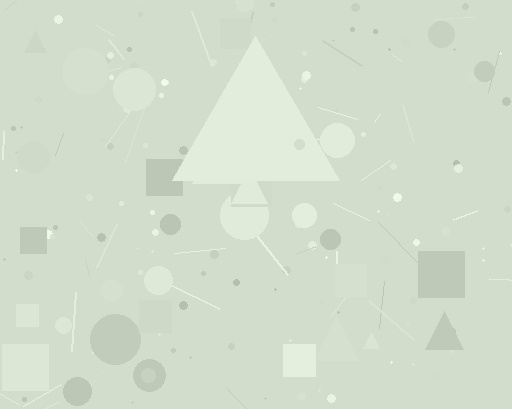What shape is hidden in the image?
A triangle is hidden in the image.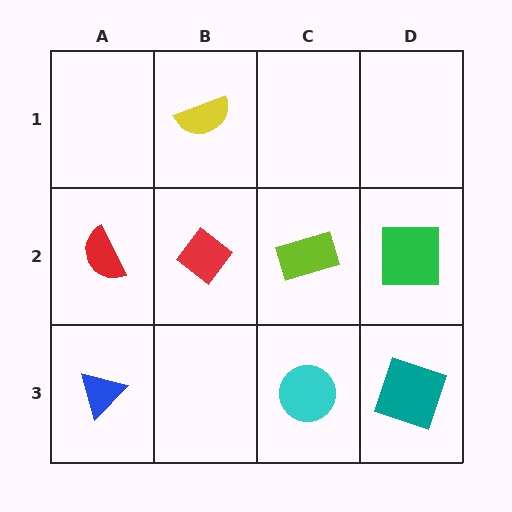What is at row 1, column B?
A yellow semicircle.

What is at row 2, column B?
A red diamond.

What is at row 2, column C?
A lime rectangle.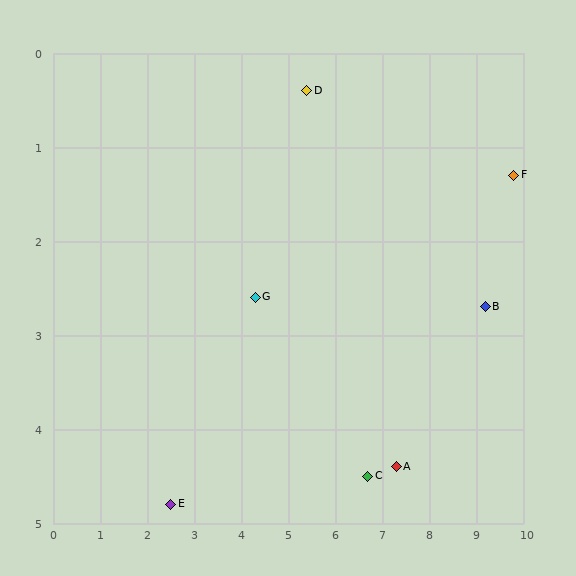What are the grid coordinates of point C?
Point C is at approximately (6.7, 4.5).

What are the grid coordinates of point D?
Point D is at approximately (5.4, 0.4).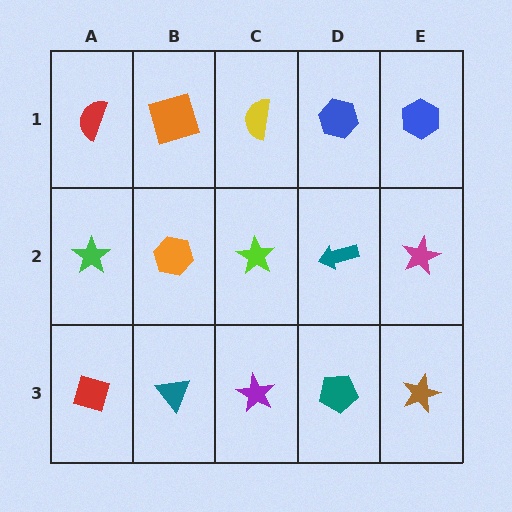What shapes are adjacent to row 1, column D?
A teal arrow (row 2, column D), a yellow semicircle (row 1, column C), a blue hexagon (row 1, column E).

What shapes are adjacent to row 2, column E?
A blue hexagon (row 1, column E), a brown star (row 3, column E), a teal arrow (row 2, column D).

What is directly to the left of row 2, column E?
A teal arrow.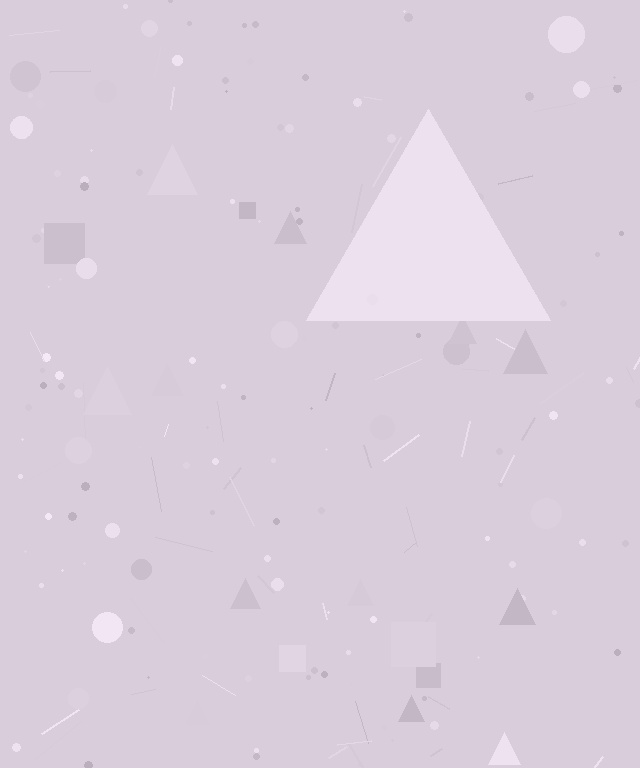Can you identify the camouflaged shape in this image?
The camouflaged shape is a triangle.